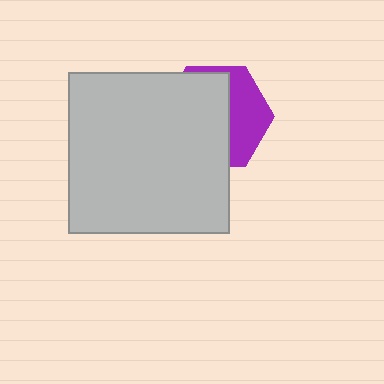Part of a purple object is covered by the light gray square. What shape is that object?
It is a hexagon.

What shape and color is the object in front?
The object in front is a light gray square.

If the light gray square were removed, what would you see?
You would see the complete purple hexagon.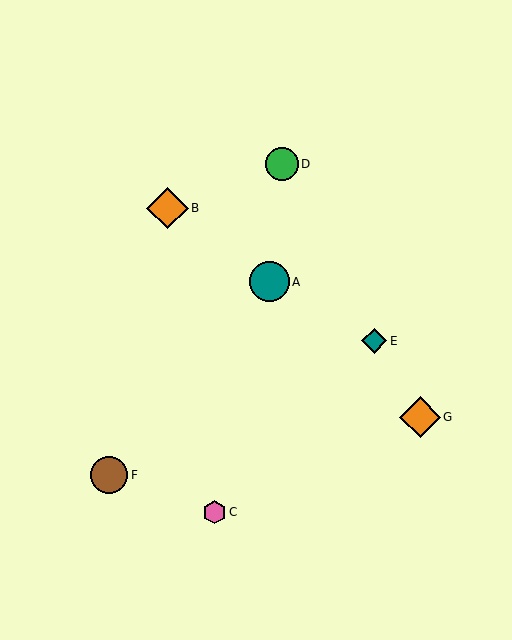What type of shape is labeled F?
Shape F is a brown circle.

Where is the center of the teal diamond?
The center of the teal diamond is at (374, 341).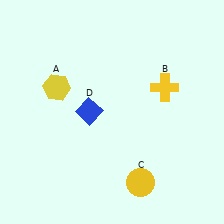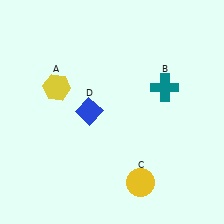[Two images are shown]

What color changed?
The cross (B) changed from yellow in Image 1 to teal in Image 2.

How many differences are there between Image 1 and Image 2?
There is 1 difference between the two images.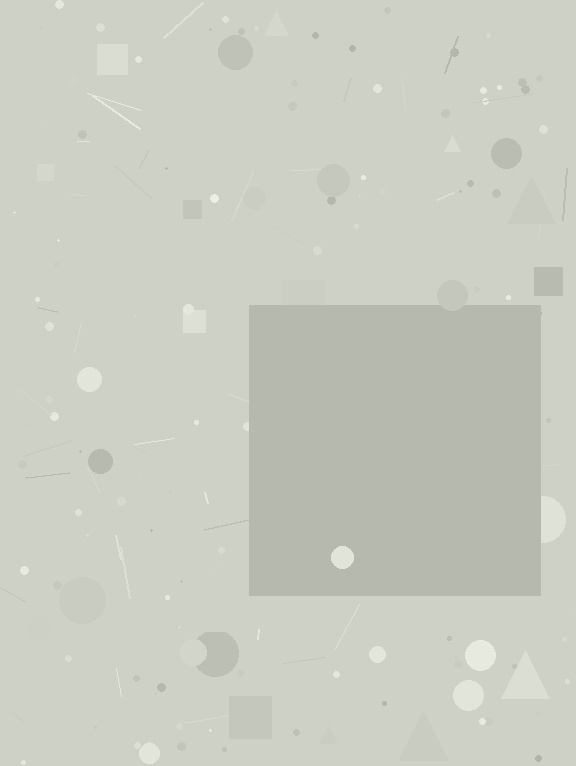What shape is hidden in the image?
A square is hidden in the image.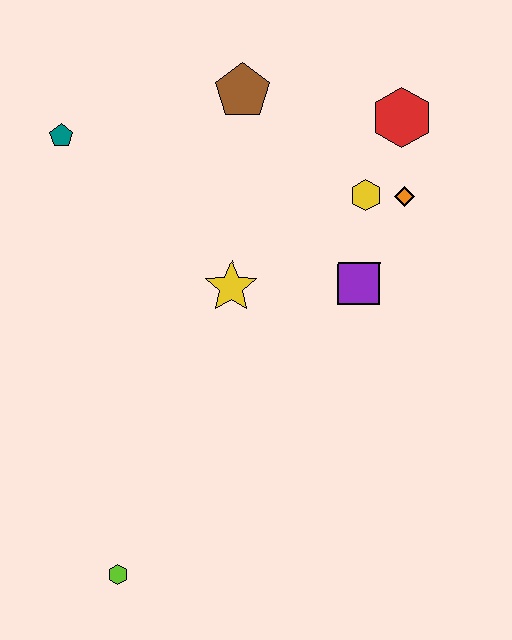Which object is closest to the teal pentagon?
The brown pentagon is closest to the teal pentagon.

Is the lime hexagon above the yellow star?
No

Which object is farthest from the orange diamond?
The lime hexagon is farthest from the orange diamond.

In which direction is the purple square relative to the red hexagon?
The purple square is below the red hexagon.